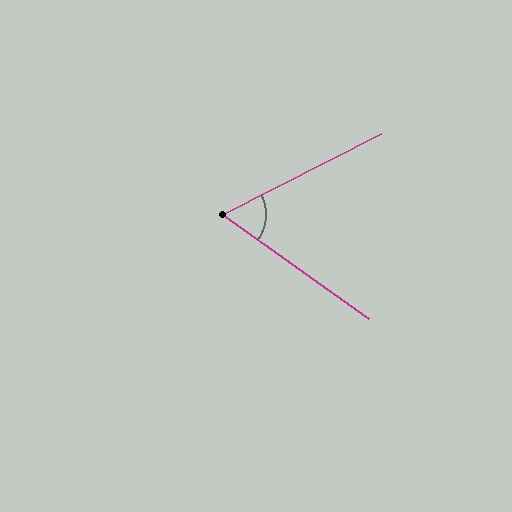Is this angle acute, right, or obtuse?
It is acute.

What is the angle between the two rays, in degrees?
Approximately 62 degrees.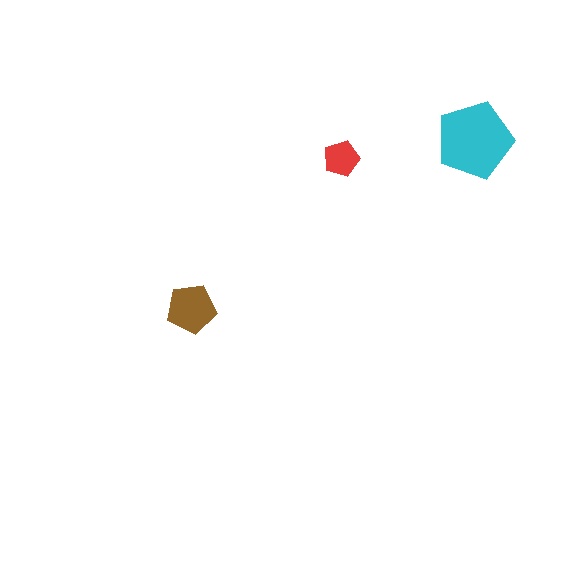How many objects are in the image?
There are 3 objects in the image.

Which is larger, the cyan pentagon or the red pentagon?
The cyan one.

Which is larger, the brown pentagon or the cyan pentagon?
The cyan one.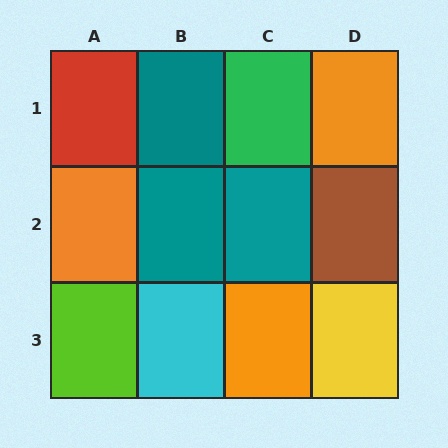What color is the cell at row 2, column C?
Teal.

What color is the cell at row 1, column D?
Orange.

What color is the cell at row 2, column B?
Teal.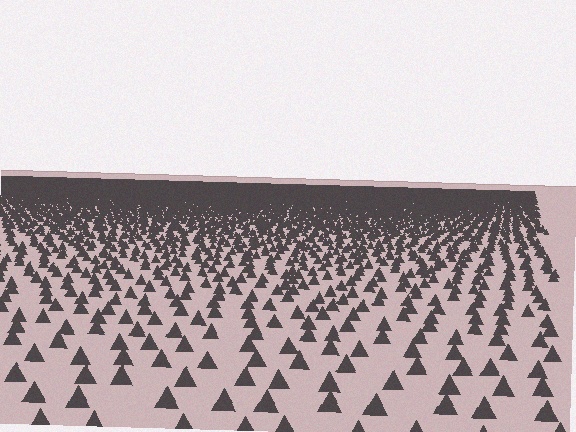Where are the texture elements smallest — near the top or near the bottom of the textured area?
Near the top.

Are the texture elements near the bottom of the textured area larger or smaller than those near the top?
Larger. Near the bottom, elements are closer to the viewer and appear at a bigger on-screen size.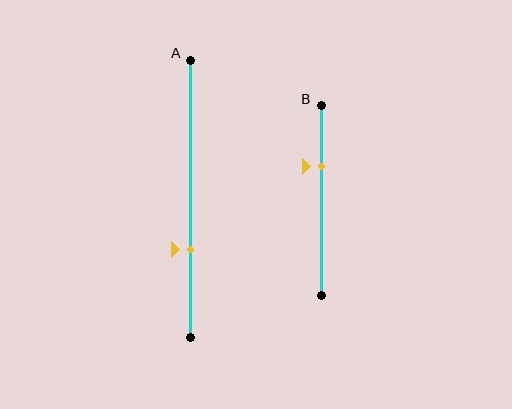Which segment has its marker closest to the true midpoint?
Segment B has its marker closest to the true midpoint.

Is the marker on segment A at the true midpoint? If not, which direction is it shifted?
No, the marker on segment A is shifted downward by about 18% of the segment length.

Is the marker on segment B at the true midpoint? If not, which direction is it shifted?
No, the marker on segment B is shifted upward by about 18% of the segment length.